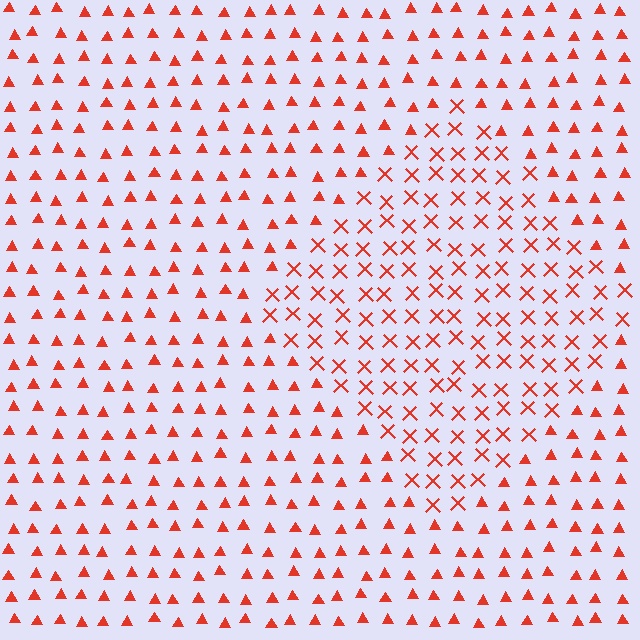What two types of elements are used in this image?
The image uses X marks inside the diamond region and triangles outside it.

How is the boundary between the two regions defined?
The boundary is defined by a change in element shape: X marks inside vs. triangles outside. All elements share the same color and spacing.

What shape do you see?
I see a diamond.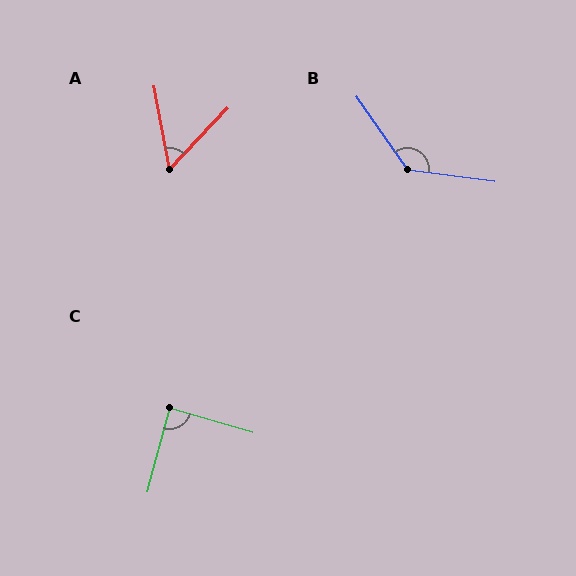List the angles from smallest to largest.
A (54°), C (89°), B (132°).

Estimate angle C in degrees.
Approximately 89 degrees.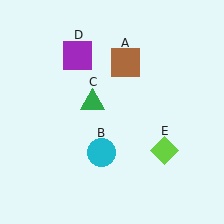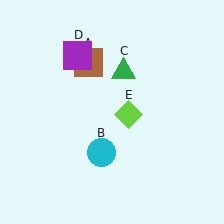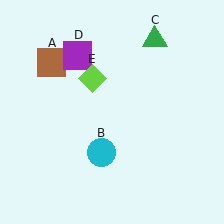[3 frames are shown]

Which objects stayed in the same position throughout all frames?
Cyan circle (object B) and purple square (object D) remained stationary.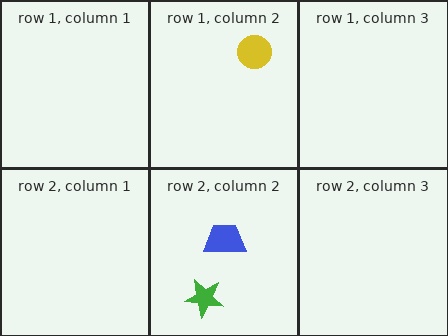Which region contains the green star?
The row 2, column 2 region.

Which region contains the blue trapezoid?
The row 2, column 2 region.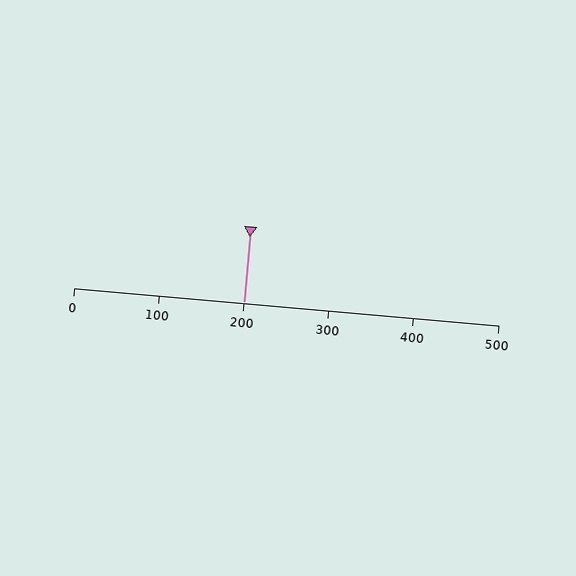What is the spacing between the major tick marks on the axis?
The major ticks are spaced 100 apart.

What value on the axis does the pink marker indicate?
The marker indicates approximately 200.